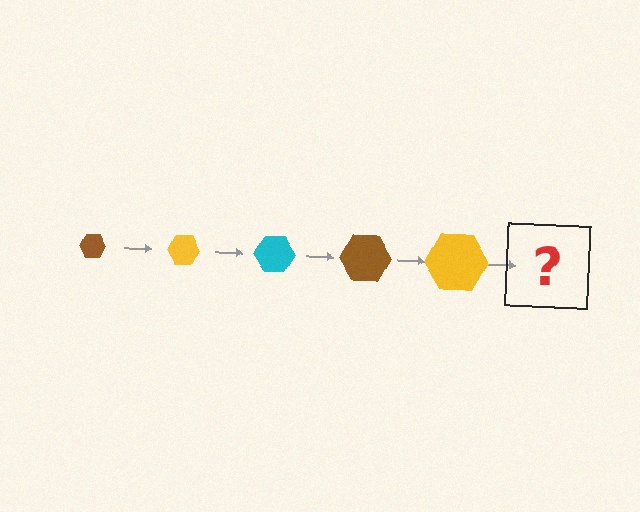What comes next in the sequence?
The next element should be a cyan hexagon, larger than the previous one.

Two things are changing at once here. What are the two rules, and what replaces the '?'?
The two rules are that the hexagon grows larger each step and the color cycles through brown, yellow, and cyan. The '?' should be a cyan hexagon, larger than the previous one.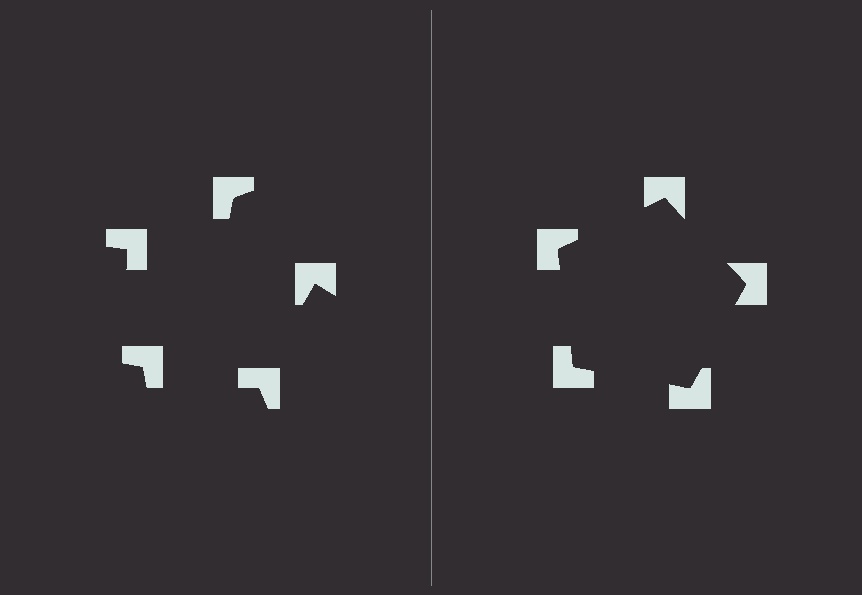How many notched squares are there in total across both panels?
10 — 5 on each side.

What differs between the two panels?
The notched squares are positioned identically on both sides; only the wedge orientations differ. On the right they align to a pentagon; on the left they are misaligned.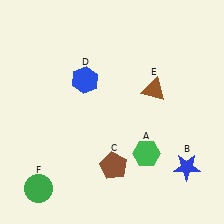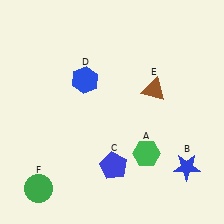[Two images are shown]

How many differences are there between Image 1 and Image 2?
There is 1 difference between the two images.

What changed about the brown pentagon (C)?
In Image 1, C is brown. In Image 2, it changed to blue.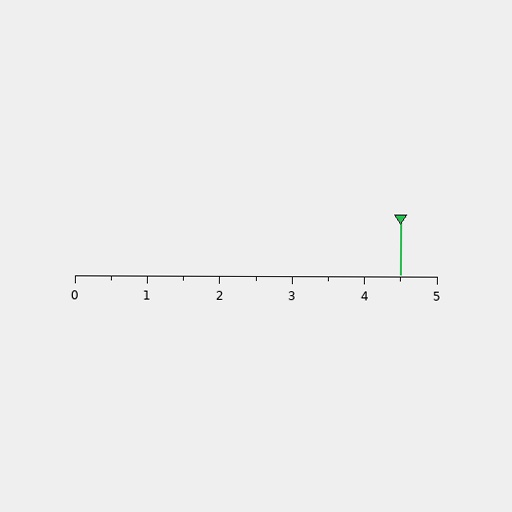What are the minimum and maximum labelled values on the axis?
The axis runs from 0 to 5.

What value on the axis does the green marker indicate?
The marker indicates approximately 4.5.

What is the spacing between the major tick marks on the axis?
The major ticks are spaced 1 apart.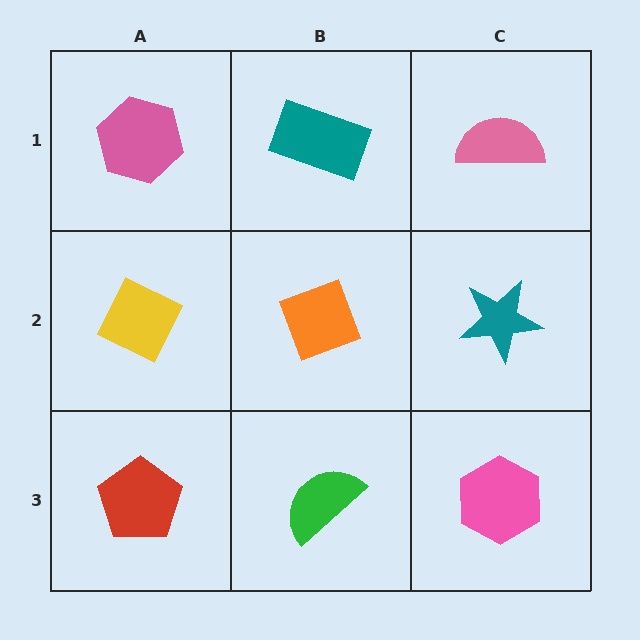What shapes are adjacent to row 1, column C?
A teal star (row 2, column C), a teal rectangle (row 1, column B).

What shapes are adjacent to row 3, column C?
A teal star (row 2, column C), a green semicircle (row 3, column B).